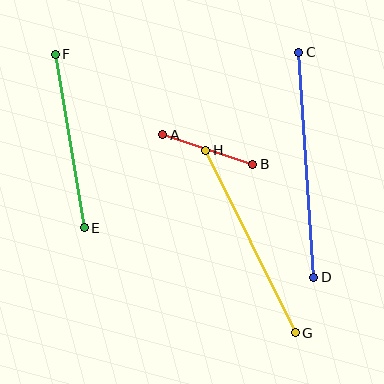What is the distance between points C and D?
The distance is approximately 226 pixels.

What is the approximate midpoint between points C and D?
The midpoint is at approximately (306, 165) pixels.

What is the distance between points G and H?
The distance is approximately 203 pixels.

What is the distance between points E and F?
The distance is approximately 176 pixels.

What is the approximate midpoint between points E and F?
The midpoint is at approximately (70, 141) pixels.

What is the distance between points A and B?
The distance is approximately 95 pixels.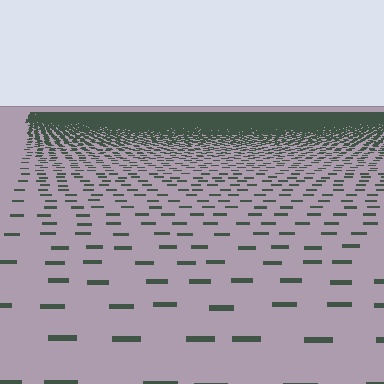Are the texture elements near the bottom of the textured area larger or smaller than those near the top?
Larger. Near the bottom, elements are closer to the viewer and appear at a bigger on-screen size.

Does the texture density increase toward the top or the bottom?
Density increases toward the top.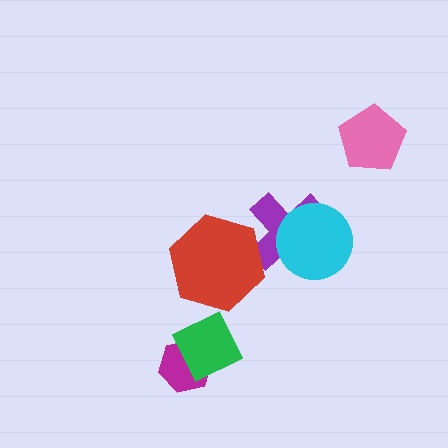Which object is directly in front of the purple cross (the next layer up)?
The cyan circle is directly in front of the purple cross.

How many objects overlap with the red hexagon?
1 object overlaps with the red hexagon.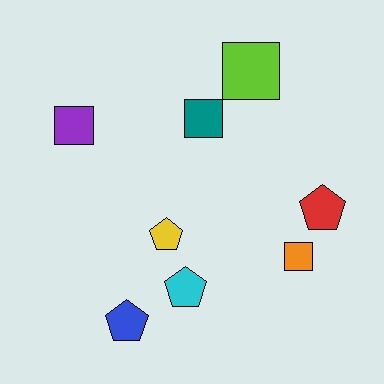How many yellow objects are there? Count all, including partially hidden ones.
There is 1 yellow object.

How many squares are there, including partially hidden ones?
There are 4 squares.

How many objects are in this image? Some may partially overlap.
There are 8 objects.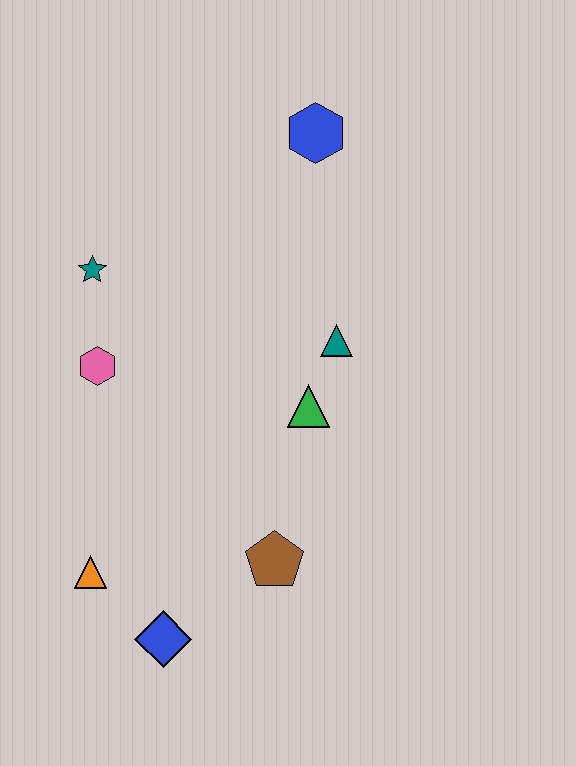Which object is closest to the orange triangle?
The blue diamond is closest to the orange triangle.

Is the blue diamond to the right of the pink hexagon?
Yes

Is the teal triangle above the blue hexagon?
No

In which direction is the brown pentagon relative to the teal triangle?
The brown pentagon is below the teal triangle.